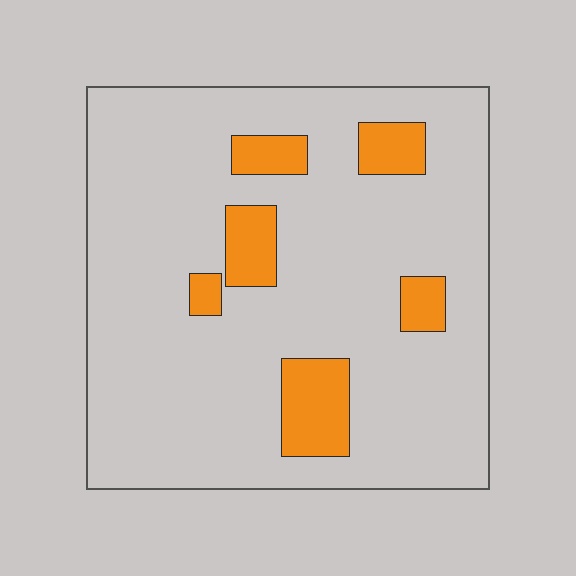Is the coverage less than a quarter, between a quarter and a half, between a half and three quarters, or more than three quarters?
Less than a quarter.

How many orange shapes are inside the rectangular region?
6.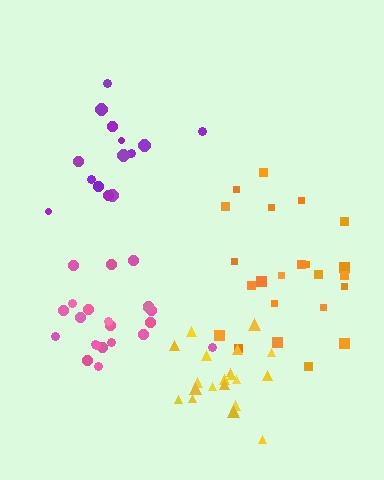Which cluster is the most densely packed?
Yellow.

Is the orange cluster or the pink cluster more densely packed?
Pink.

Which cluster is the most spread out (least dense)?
Orange.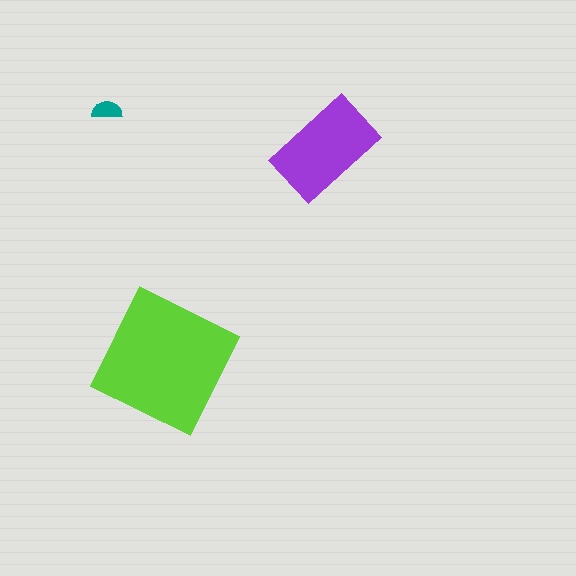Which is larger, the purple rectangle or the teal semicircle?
The purple rectangle.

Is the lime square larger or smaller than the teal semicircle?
Larger.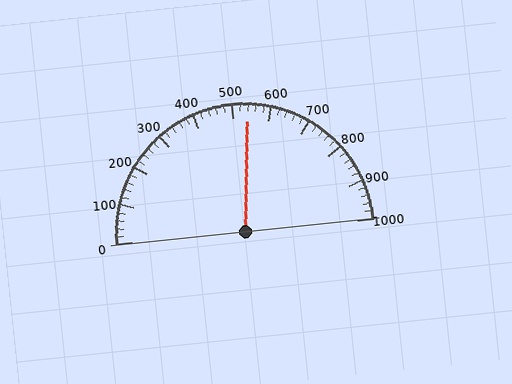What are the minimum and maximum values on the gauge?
The gauge ranges from 0 to 1000.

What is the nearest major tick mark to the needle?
The nearest major tick mark is 500.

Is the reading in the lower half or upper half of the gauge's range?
The reading is in the upper half of the range (0 to 1000).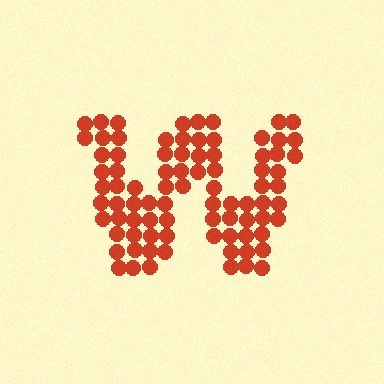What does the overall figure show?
The overall figure shows the letter W.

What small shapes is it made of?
It is made of small circles.